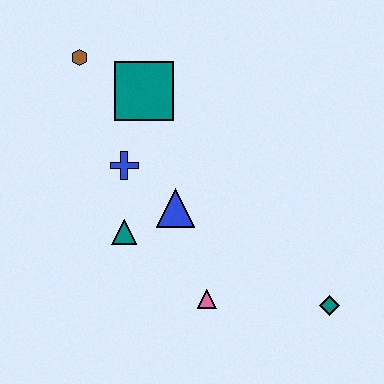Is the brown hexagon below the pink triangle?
No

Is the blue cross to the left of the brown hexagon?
No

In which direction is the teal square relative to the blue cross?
The teal square is above the blue cross.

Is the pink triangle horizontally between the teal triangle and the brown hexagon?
No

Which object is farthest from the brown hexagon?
The teal diamond is farthest from the brown hexagon.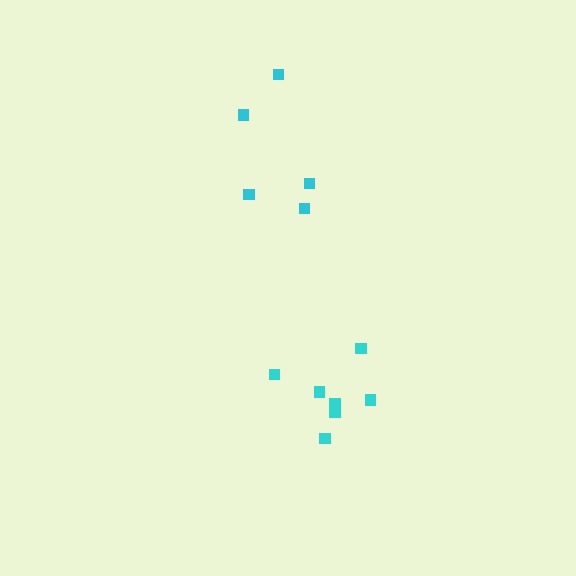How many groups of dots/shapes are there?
There are 2 groups.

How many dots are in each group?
Group 1: 5 dots, Group 2: 7 dots (12 total).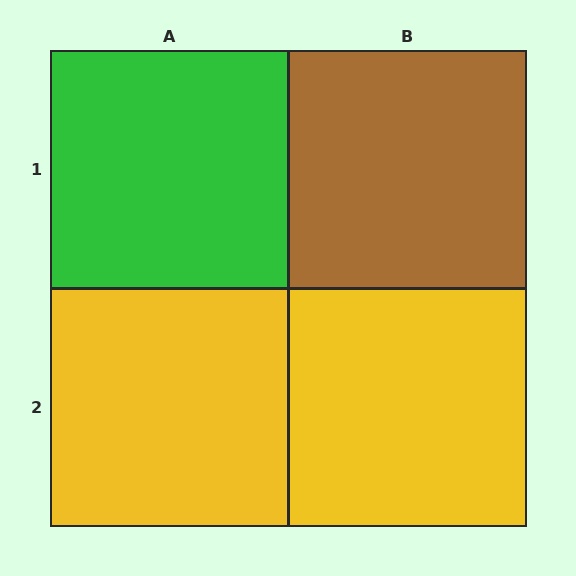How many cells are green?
1 cell is green.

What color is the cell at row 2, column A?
Yellow.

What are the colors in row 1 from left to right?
Green, brown.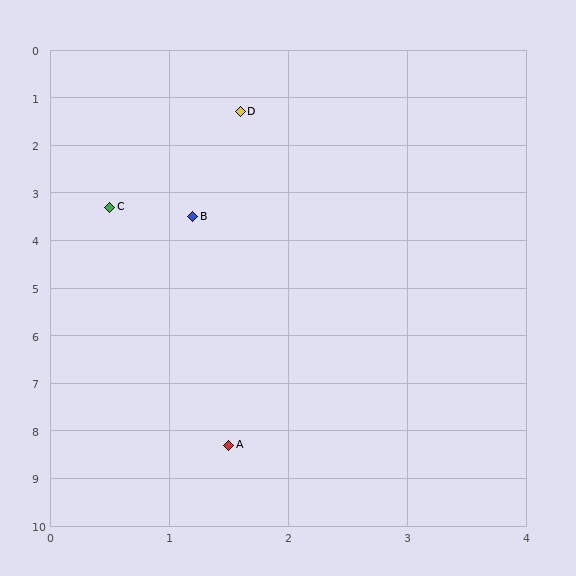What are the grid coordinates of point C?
Point C is at approximately (0.5, 3.3).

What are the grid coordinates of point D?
Point D is at approximately (1.6, 1.3).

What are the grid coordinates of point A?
Point A is at approximately (1.5, 8.3).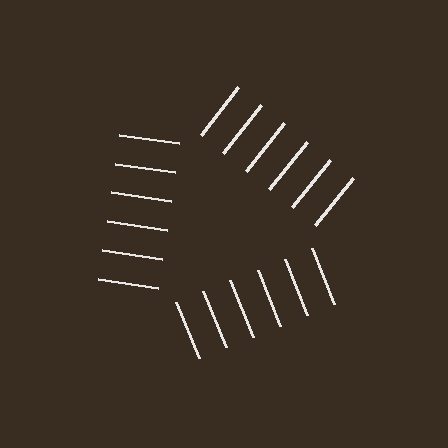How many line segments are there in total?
18 — 6 along each of the 3 edges.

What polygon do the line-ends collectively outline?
An illusory triangle — the line segments terminate on its edges but no continuous stroke is drawn.